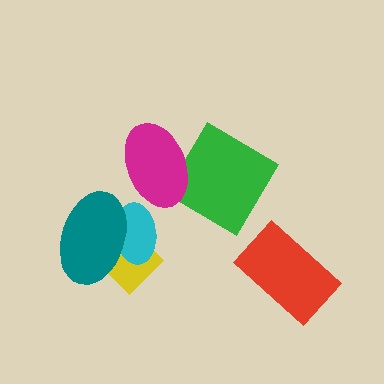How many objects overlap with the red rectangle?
0 objects overlap with the red rectangle.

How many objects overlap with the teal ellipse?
2 objects overlap with the teal ellipse.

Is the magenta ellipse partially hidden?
No, no other shape covers it.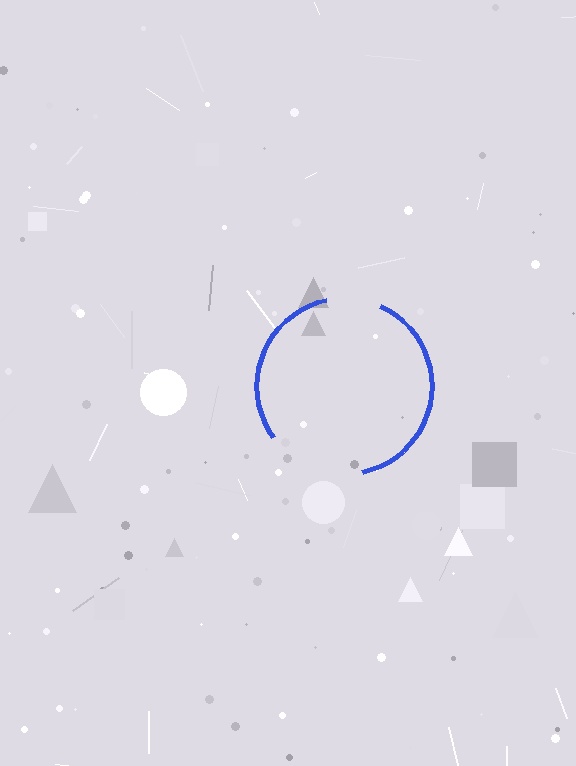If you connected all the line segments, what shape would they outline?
They would outline a circle.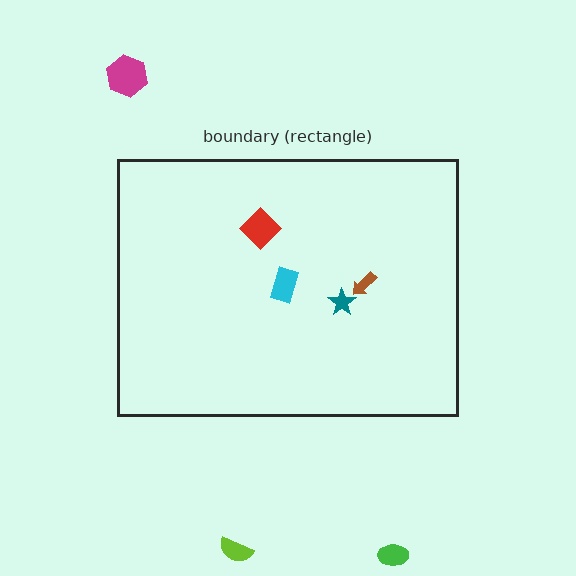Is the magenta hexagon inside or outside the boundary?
Outside.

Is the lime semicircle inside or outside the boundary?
Outside.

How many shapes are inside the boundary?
4 inside, 3 outside.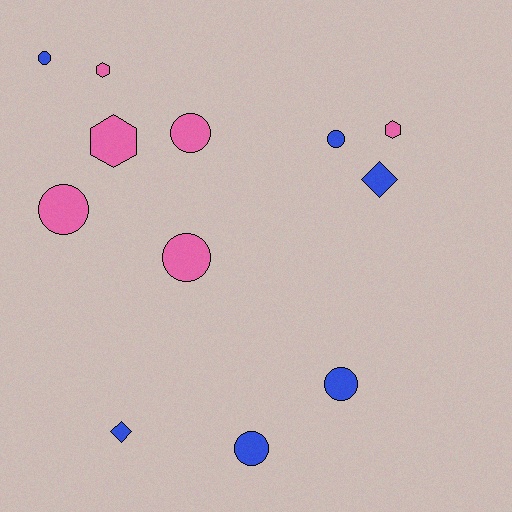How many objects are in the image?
There are 12 objects.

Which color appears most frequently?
Pink, with 6 objects.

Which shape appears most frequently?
Circle, with 7 objects.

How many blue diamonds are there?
There are 2 blue diamonds.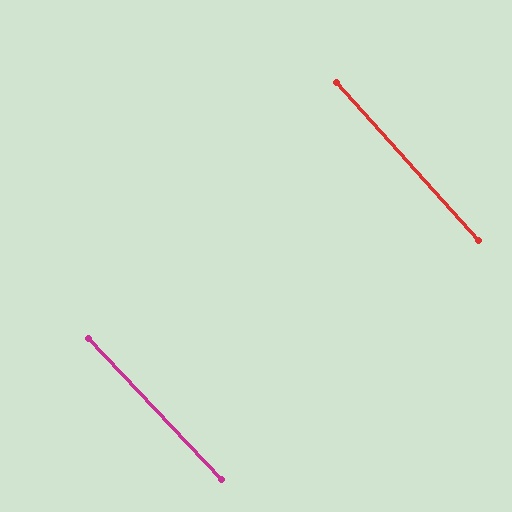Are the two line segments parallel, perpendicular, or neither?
Parallel — their directions differ by only 1.2°.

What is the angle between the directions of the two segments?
Approximately 1 degree.